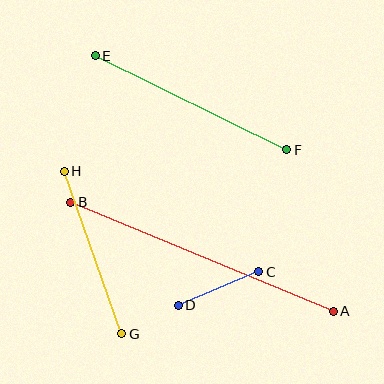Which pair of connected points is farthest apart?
Points A and B are farthest apart.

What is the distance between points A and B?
The distance is approximately 284 pixels.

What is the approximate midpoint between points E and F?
The midpoint is at approximately (191, 103) pixels.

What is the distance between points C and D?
The distance is approximately 87 pixels.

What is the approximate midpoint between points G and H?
The midpoint is at approximately (93, 252) pixels.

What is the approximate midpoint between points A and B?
The midpoint is at approximately (202, 257) pixels.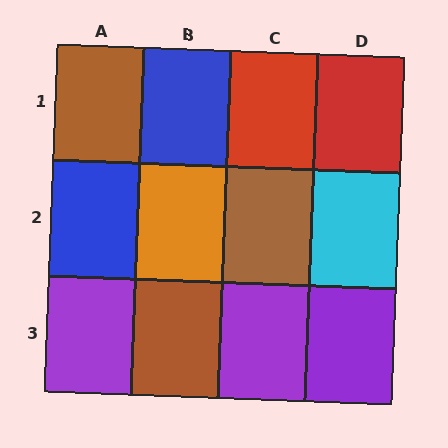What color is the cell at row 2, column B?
Orange.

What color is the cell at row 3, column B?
Brown.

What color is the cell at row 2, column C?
Brown.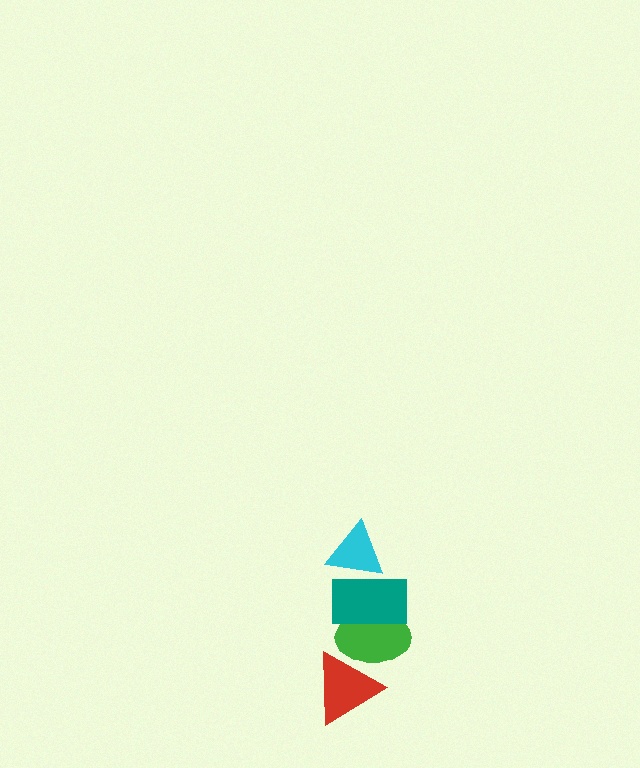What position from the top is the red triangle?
The red triangle is 4th from the top.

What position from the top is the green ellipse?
The green ellipse is 3rd from the top.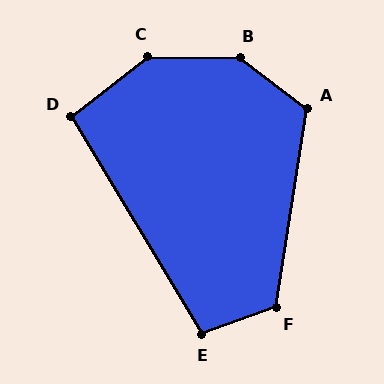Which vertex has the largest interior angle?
B, at approximately 144 degrees.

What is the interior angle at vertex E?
Approximately 101 degrees (obtuse).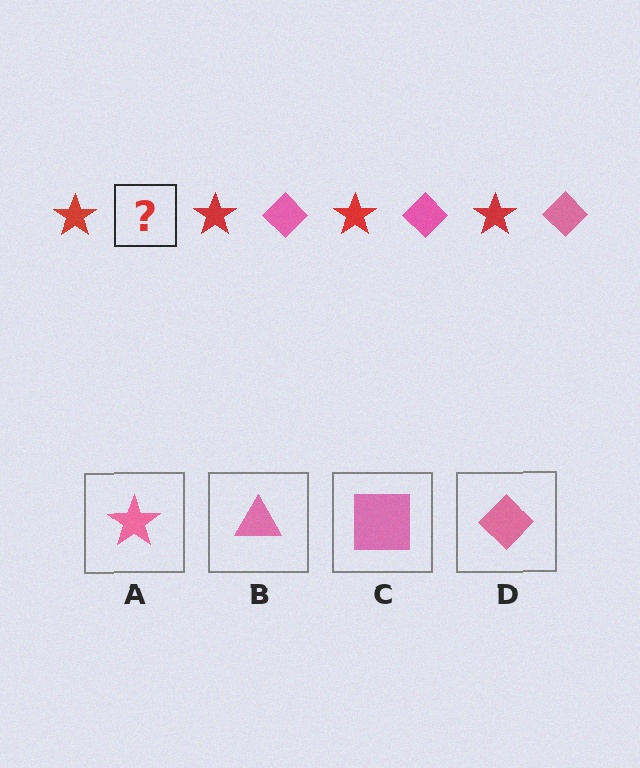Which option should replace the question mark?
Option D.